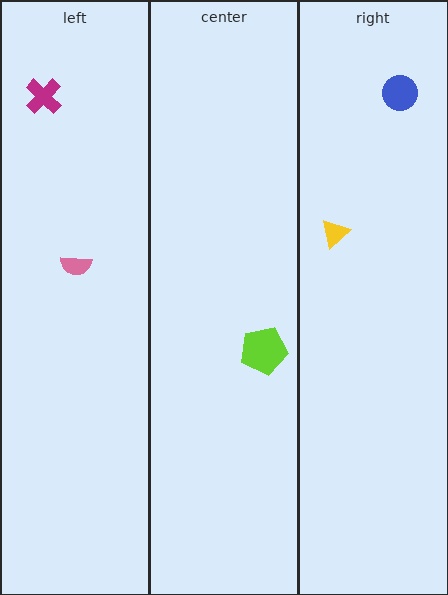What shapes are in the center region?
The lime pentagon.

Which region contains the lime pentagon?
The center region.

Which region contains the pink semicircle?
The left region.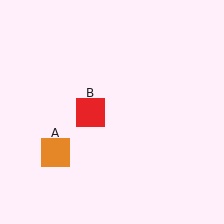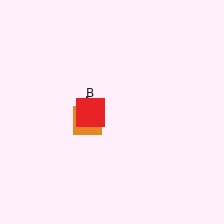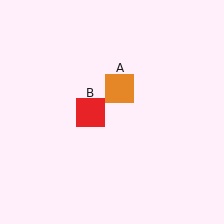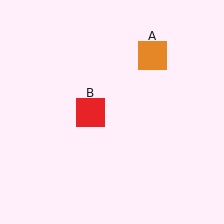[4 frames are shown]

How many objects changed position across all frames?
1 object changed position: orange square (object A).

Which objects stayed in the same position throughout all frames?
Red square (object B) remained stationary.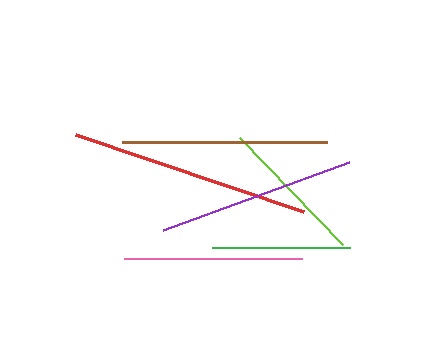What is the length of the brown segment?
The brown segment is approximately 205 pixels long.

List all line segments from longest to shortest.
From longest to shortest: red, brown, purple, pink, lime, green.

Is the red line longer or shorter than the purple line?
The red line is longer than the purple line.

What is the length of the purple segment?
The purple segment is approximately 198 pixels long.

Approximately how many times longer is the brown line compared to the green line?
The brown line is approximately 1.5 times the length of the green line.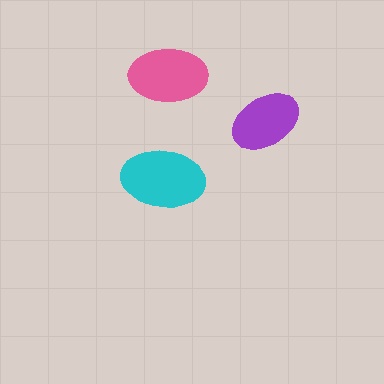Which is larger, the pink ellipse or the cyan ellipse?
The cyan one.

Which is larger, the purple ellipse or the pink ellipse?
The pink one.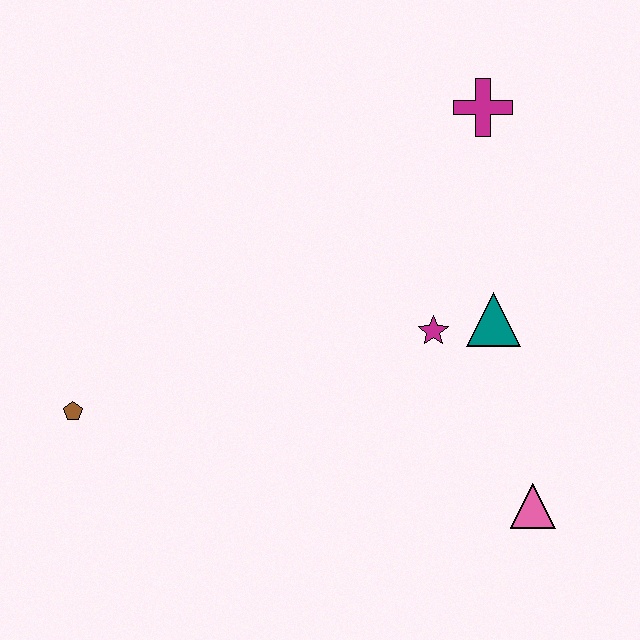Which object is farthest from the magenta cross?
The brown pentagon is farthest from the magenta cross.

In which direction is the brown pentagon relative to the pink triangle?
The brown pentagon is to the left of the pink triangle.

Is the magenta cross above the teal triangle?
Yes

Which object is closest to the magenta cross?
The teal triangle is closest to the magenta cross.